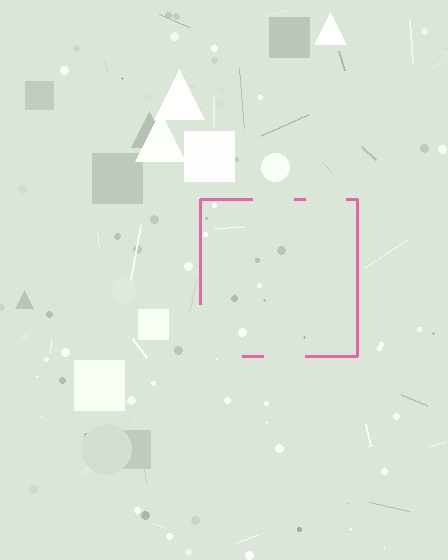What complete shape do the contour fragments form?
The contour fragments form a square.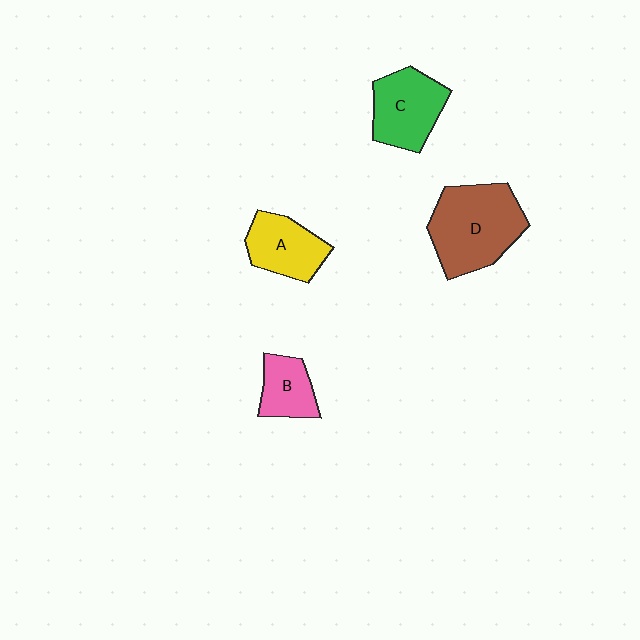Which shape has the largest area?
Shape D (brown).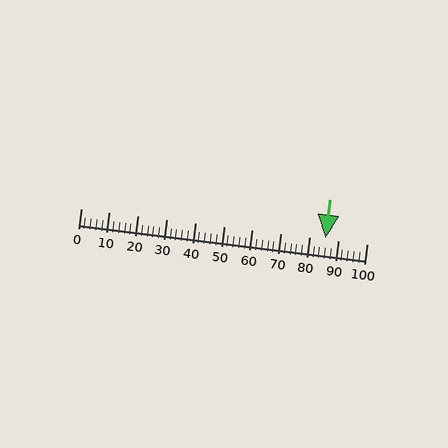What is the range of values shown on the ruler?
The ruler shows values from 0 to 100.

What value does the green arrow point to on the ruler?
The green arrow points to approximately 86.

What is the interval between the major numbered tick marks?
The major tick marks are spaced 10 units apart.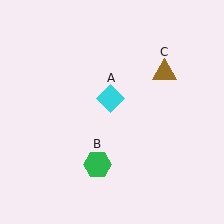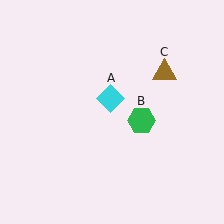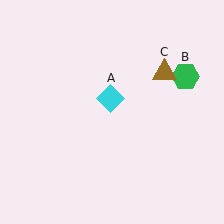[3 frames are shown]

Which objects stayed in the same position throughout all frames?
Cyan diamond (object A) and brown triangle (object C) remained stationary.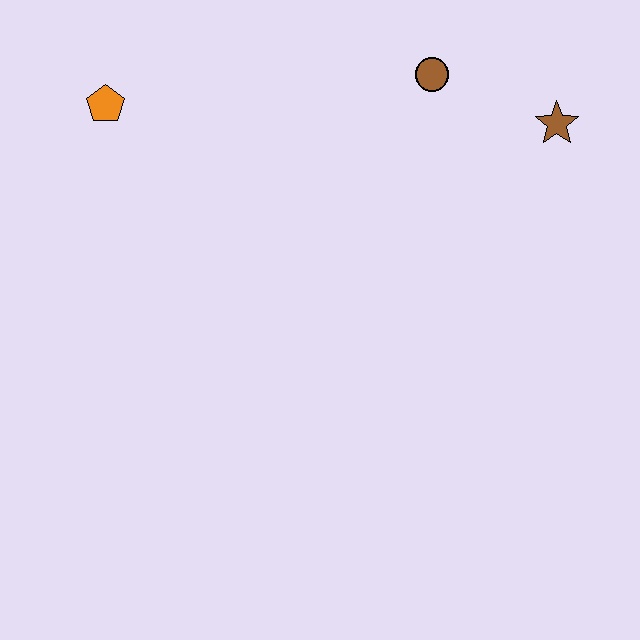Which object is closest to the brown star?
The brown circle is closest to the brown star.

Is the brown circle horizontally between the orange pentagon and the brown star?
Yes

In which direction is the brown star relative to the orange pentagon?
The brown star is to the right of the orange pentagon.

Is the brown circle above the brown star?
Yes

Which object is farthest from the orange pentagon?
The brown star is farthest from the orange pentagon.